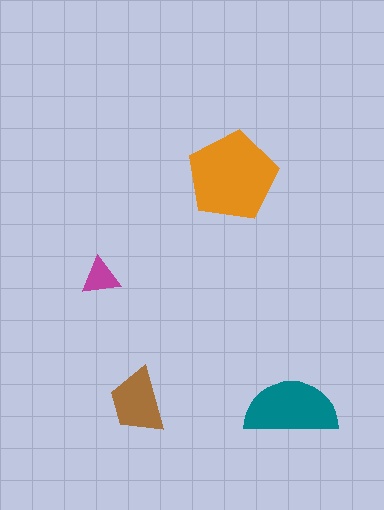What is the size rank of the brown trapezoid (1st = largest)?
3rd.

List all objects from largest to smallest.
The orange pentagon, the teal semicircle, the brown trapezoid, the magenta triangle.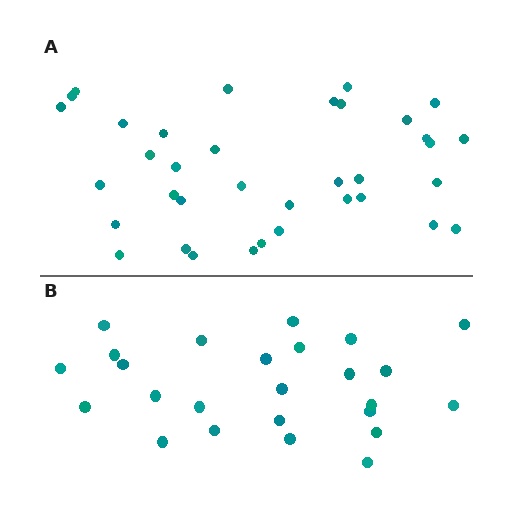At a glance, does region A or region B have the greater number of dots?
Region A (the top region) has more dots.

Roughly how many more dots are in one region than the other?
Region A has roughly 12 or so more dots than region B.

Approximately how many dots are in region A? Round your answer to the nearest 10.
About 40 dots. (The exact count is 36, which rounds to 40.)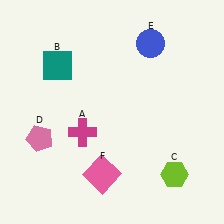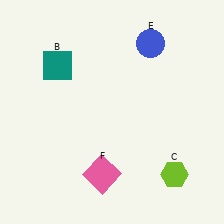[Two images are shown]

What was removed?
The magenta cross (A), the pink pentagon (D) were removed in Image 2.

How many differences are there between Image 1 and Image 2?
There are 2 differences between the two images.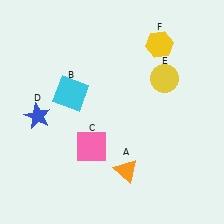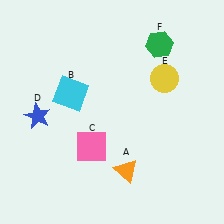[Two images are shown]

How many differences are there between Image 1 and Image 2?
There is 1 difference between the two images.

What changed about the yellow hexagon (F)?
In Image 1, F is yellow. In Image 2, it changed to green.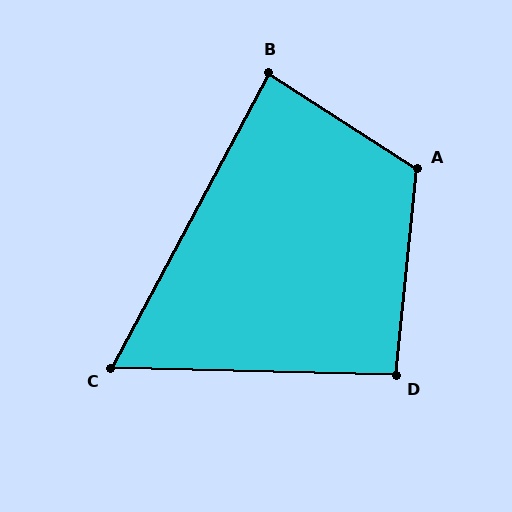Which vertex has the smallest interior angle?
C, at approximately 63 degrees.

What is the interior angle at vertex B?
Approximately 85 degrees (approximately right).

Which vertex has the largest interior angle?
A, at approximately 117 degrees.